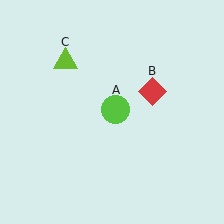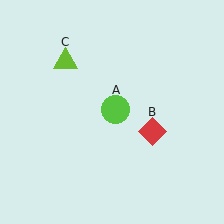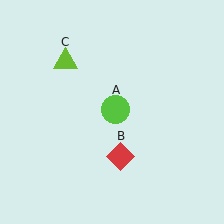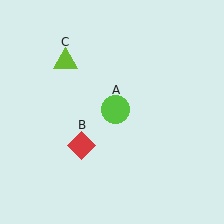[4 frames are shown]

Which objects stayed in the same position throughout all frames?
Lime circle (object A) and lime triangle (object C) remained stationary.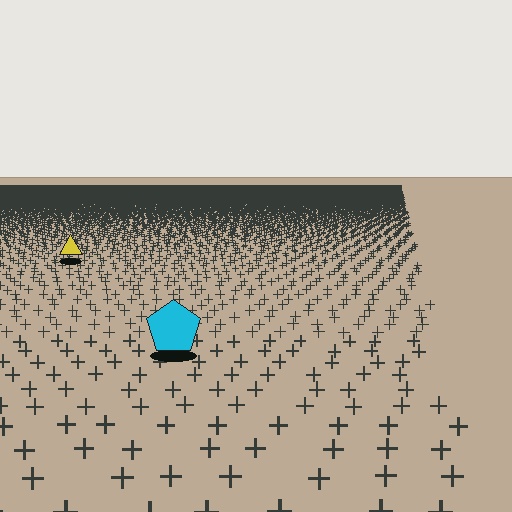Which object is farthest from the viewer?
The yellow triangle is farthest from the viewer. It appears smaller and the ground texture around it is denser.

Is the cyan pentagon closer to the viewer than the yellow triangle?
Yes. The cyan pentagon is closer — you can tell from the texture gradient: the ground texture is coarser near it.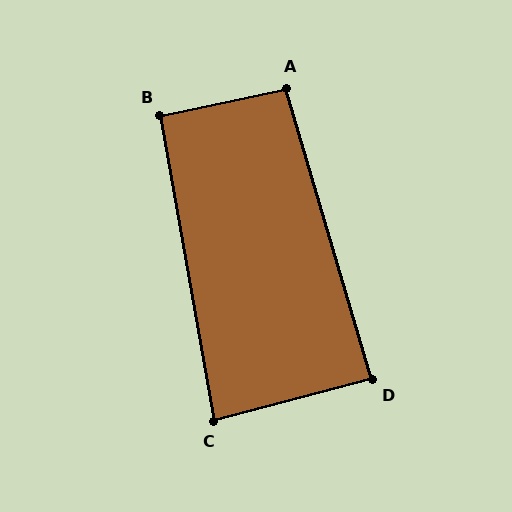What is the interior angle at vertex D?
Approximately 88 degrees (approximately right).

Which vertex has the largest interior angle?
A, at approximately 94 degrees.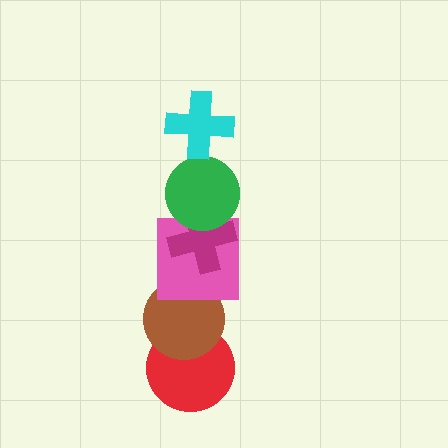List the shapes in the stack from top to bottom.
From top to bottom: the cyan cross, the green circle, the magenta cross, the pink square, the brown circle, the red circle.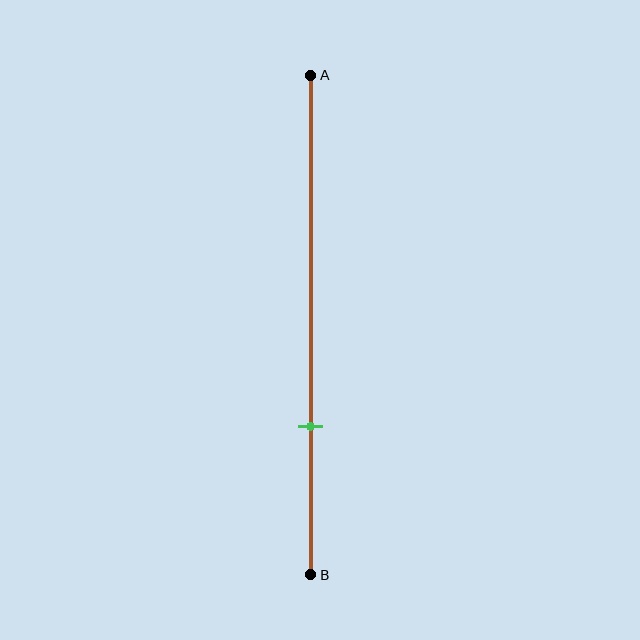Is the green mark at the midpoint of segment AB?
No, the mark is at about 70% from A, not at the 50% midpoint.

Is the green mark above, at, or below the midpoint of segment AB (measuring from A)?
The green mark is below the midpoint of segment AB.